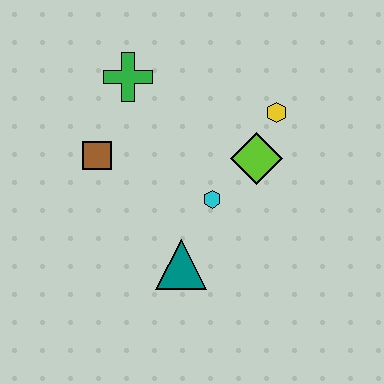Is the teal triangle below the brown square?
Yes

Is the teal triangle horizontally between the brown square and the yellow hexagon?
Yes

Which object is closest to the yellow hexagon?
The lime diamond is closest to the yellow hexagon.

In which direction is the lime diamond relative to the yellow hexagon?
The lime diamond is below the yellow hexagon.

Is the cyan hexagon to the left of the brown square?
No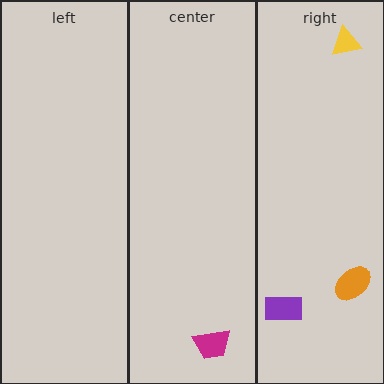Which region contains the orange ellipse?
The right region.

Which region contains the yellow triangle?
The right region.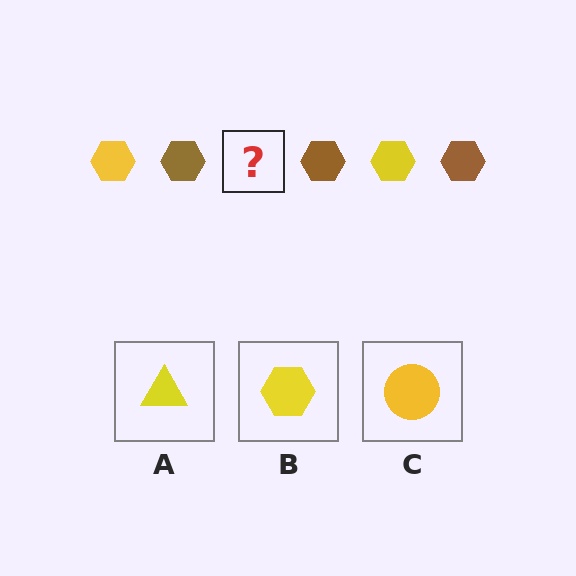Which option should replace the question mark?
Option B.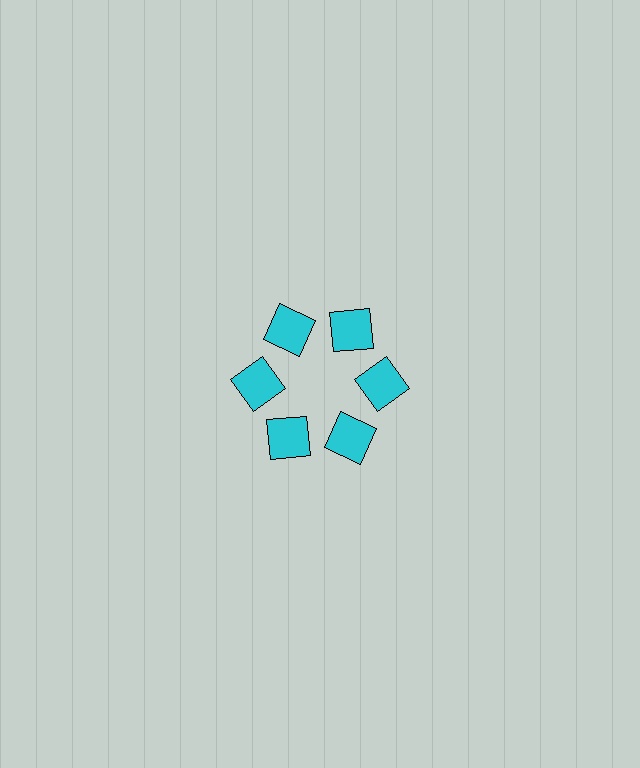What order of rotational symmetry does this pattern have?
This pattern has 6-fold rotational symmetry.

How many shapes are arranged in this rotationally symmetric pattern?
There are 6 shapes, arranged in 6 groups of 1.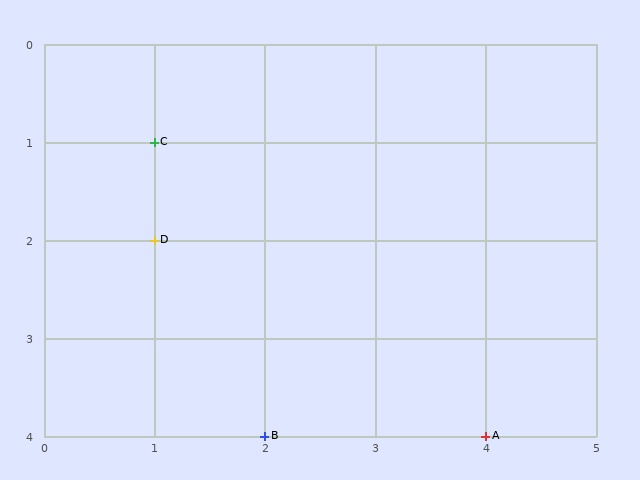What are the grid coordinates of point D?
Point D is at grid coordinates (1, 2).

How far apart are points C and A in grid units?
Points C and A are 3 columns and 3 rows apart (about 4.2 grid units diagonally).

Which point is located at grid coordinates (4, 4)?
Point A is at (4, 4).